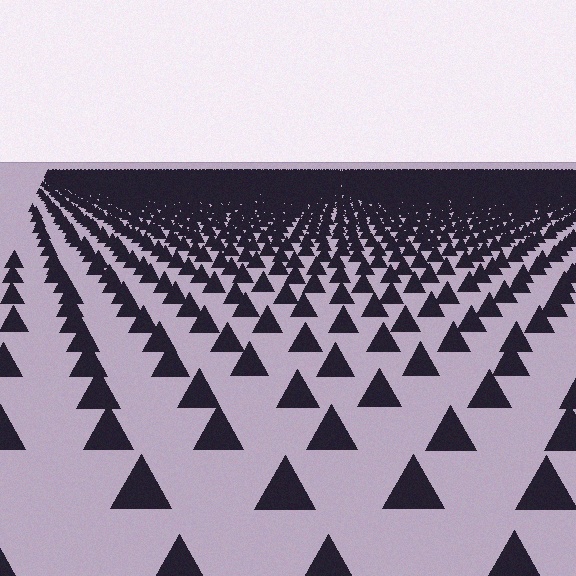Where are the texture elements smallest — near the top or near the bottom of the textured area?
Near the top.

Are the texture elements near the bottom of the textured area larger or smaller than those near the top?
Larger. Near the bottom, elements are closer to the viewer and appear at a bigger on-screen size.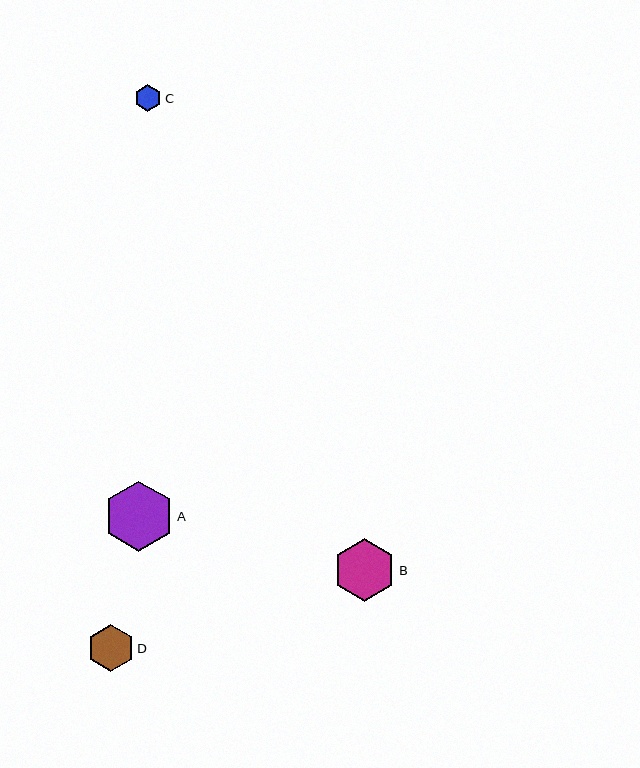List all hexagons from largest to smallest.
From largest to smallest: A, B, D, C.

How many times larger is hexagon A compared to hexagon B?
Hexagon A is approximately 1.1 times the size of hexagon B.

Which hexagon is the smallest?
Hexagon C is the smallest with a size of approximately 28 pixels.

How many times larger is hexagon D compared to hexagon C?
Hexagon D is approximately 1.7 times the size of hexagon C.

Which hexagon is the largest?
Hexagon A is the largest with a size of approximately 70 pixels.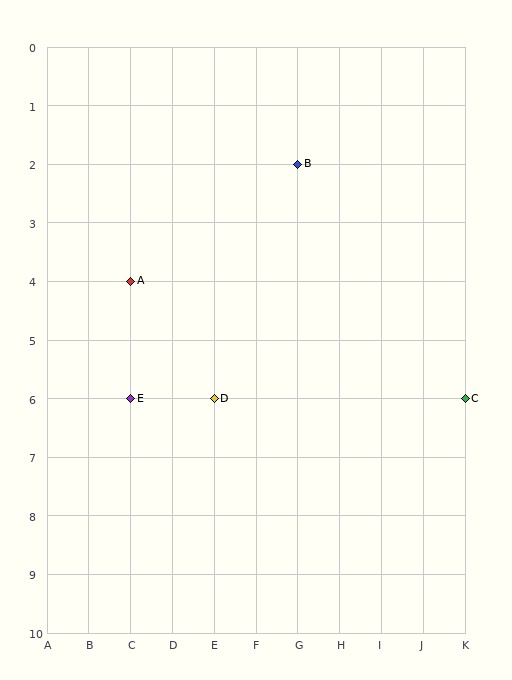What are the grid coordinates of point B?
Point B is at grid coordinates (G, 2).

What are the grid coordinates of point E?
Point E is at grid coordinates (C, 6).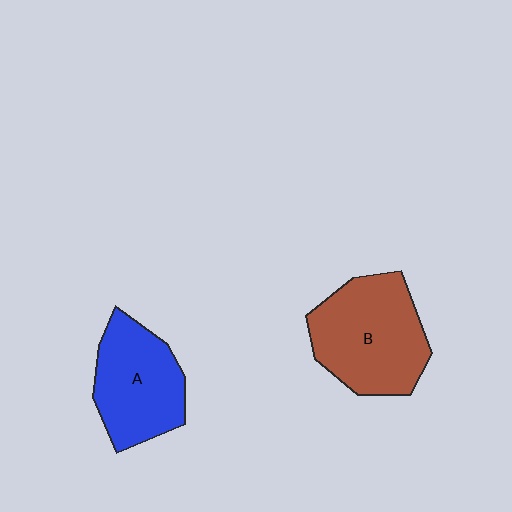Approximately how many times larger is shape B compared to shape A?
Approximately 1.2 times.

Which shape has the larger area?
Shape B (brown).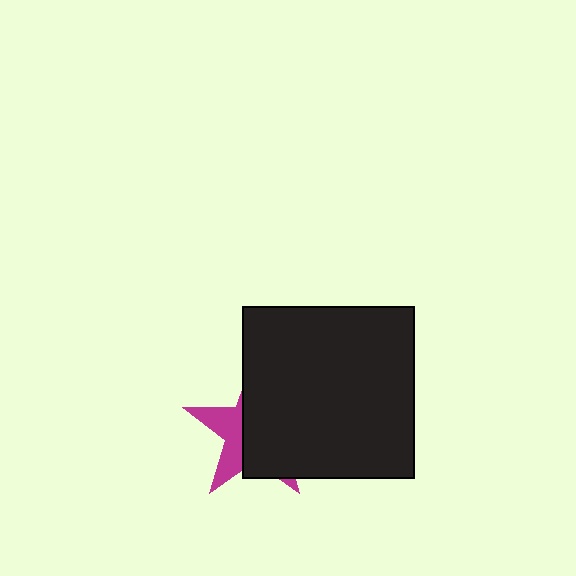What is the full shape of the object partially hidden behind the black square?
The partially hidden object is a magenta star.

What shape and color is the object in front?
The object in front is a black square.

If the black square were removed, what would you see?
You would see the complete magenta star.